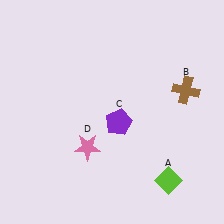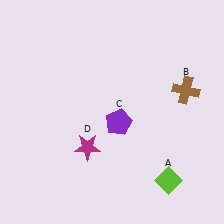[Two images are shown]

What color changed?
The star (D) changed from pink in Image 1 to magenta in Image 2.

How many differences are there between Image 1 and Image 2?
There is 1 difference between the two images.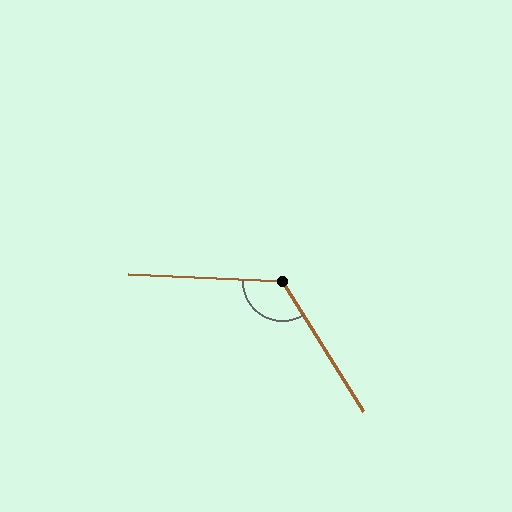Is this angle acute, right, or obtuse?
It is obtuse.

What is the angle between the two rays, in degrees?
Approximately 124 degrees.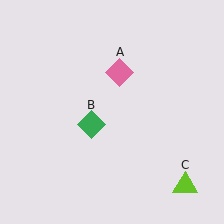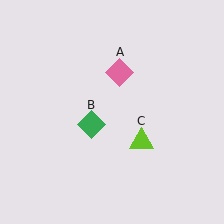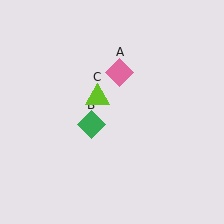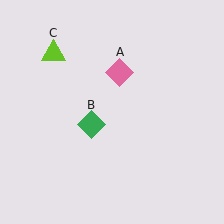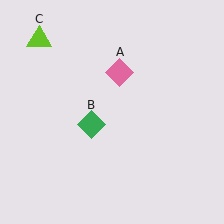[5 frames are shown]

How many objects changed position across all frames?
1 object changed position: lime triangle (object C).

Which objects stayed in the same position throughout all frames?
Pink diamond (object A) and green diamond (object B) remained stationary.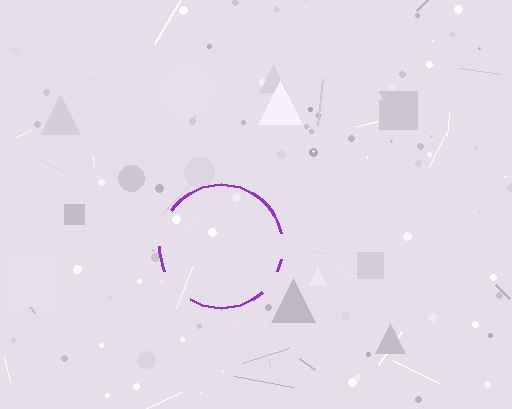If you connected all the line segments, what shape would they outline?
They would outline a circle.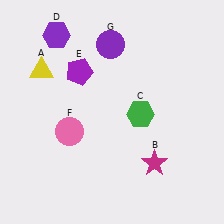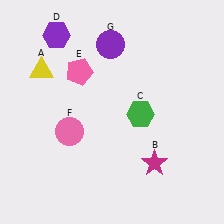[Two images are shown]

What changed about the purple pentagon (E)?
In Image 1, E is purple. In Image 2, it changed to pink.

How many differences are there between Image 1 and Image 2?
There is 1 difference between the two images.